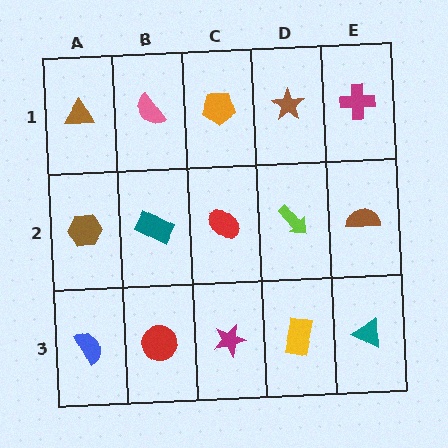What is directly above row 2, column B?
A pink semicircle.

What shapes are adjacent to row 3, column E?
A brown semicircle (row 2, column E), a yellow rectangle (row 3, column D).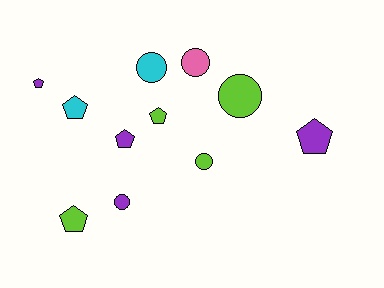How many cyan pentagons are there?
There is 1 cyan pentagon.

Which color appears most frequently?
Lime, with 4 objects.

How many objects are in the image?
There are 11 objects.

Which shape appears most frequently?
Pentagon, with 6 objects.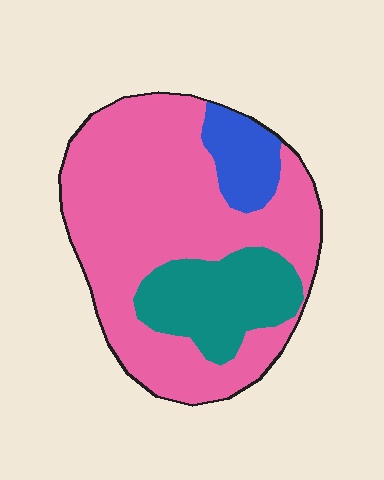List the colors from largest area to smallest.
From largest to smallest: pink, teal, blue.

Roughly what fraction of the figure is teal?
Teal covers around 20% of the figure.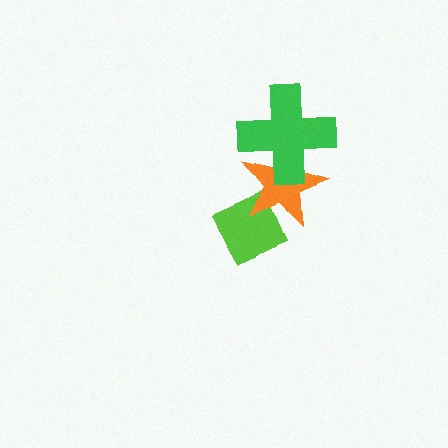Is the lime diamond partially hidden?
Yes, it is partially covered by another shape.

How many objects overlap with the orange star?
2 objects overlap with the orange star.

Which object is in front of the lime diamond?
The orange star is in front of the lime diamond.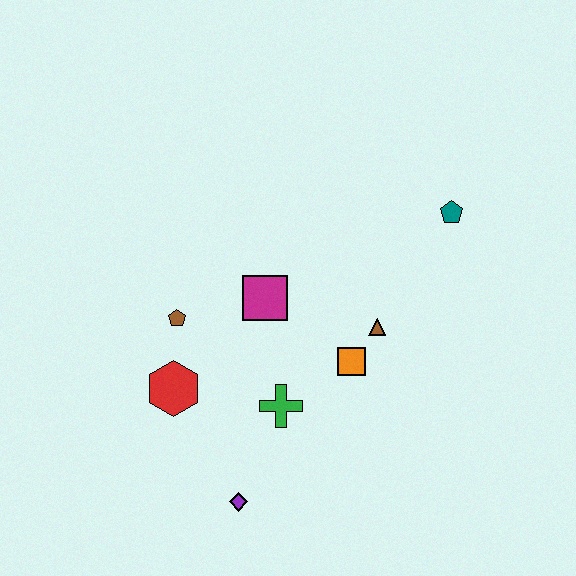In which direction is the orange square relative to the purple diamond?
The orange square is above the purple diamond.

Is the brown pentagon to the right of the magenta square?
No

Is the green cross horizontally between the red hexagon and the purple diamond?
No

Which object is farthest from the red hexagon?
The teal pentagon is farthest from the red hexagon.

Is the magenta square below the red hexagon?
No